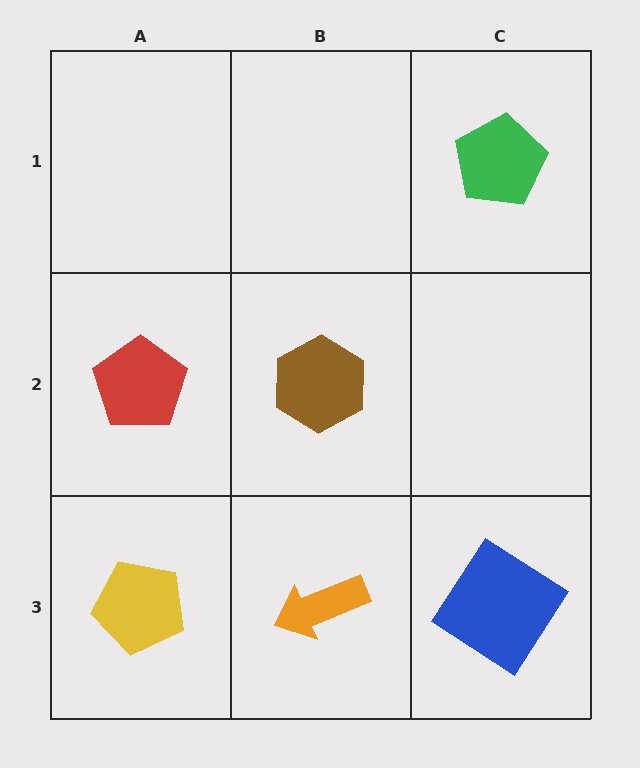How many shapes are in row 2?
2 shapes.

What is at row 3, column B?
An orange arrow.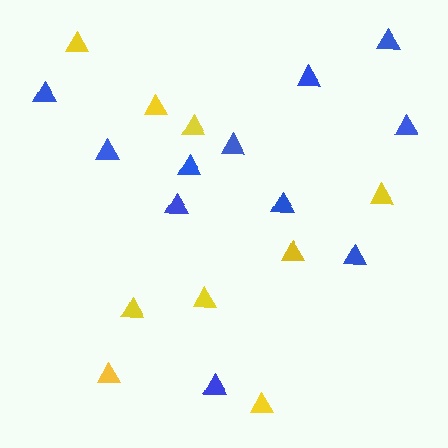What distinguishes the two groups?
There are 2 groups: one group of yellow triangles (9) and one group of blue triangles (11).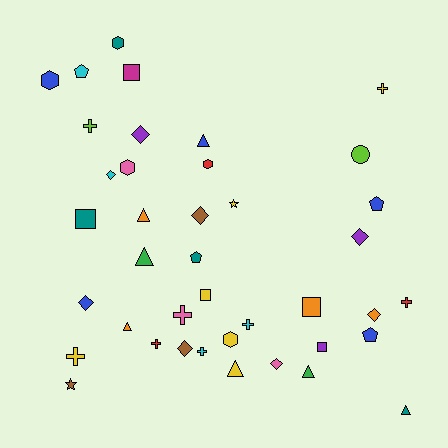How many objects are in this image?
There are 40 objects.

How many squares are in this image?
There are 5 squares.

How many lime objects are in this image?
There are 2 lime objects.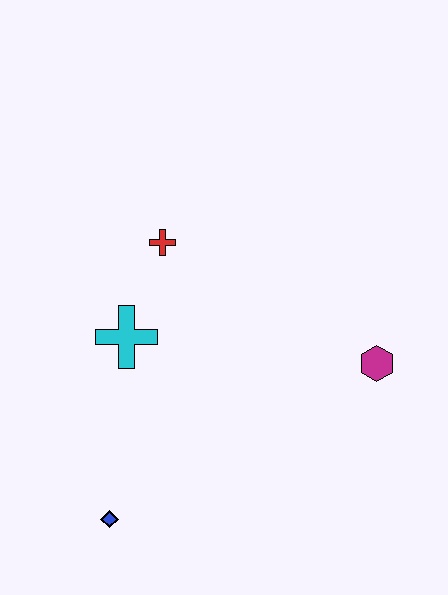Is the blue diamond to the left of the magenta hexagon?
Yes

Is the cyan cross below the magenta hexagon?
No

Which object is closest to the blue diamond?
The cyan cross is closest to the blue diamond.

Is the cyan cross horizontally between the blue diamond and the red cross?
Yes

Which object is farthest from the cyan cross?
The magenta hexagon is farthest from the cyan cross.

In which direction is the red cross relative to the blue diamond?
The red cross is above the blue diamond.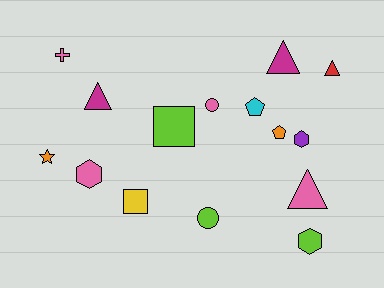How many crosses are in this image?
There is 1 cross.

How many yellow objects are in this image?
There is 1 yellow object.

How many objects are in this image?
There are 15 objects.